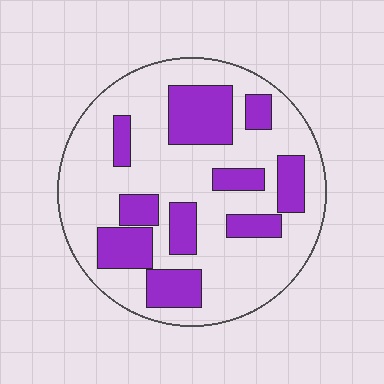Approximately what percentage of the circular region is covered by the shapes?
Approximately 30%.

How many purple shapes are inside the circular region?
10.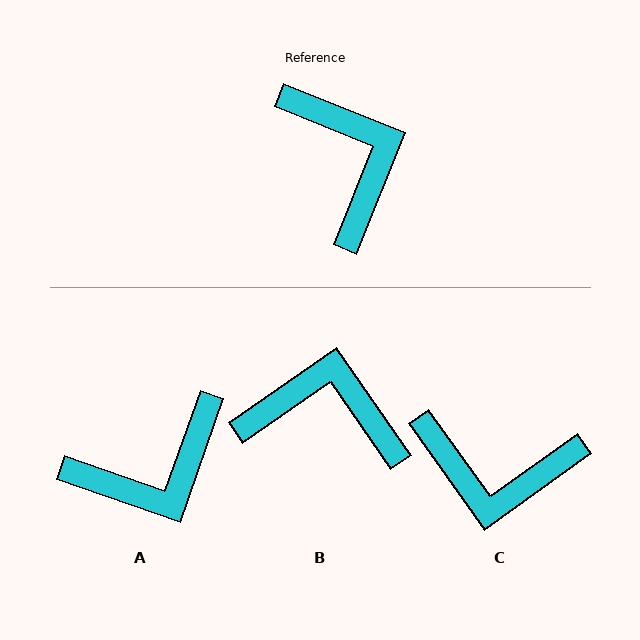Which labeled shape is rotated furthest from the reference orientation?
C, about 122 degrees away.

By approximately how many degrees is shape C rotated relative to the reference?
Approximately 122 degrees clockwise.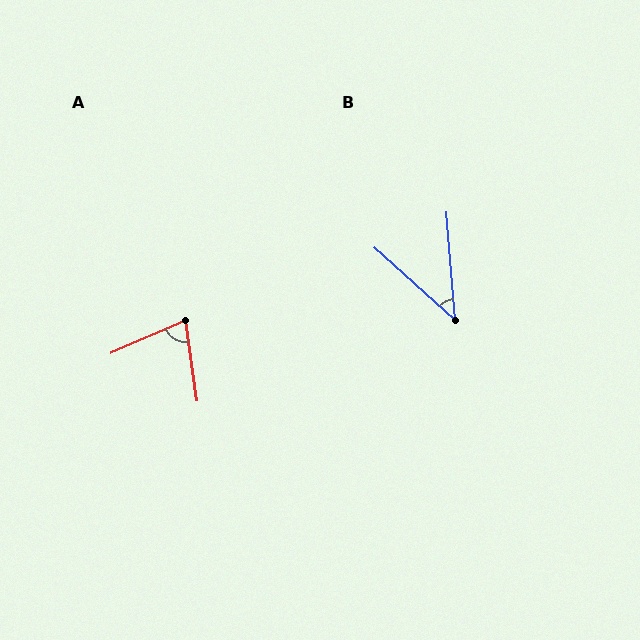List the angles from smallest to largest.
B (44°), A (74°).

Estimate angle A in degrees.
Approximately 74 degrees.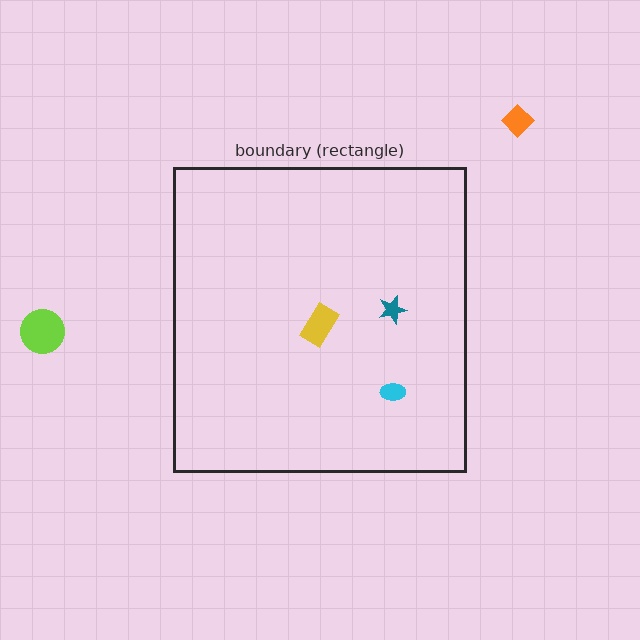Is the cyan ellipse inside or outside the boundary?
Inside.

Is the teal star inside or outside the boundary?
Inside.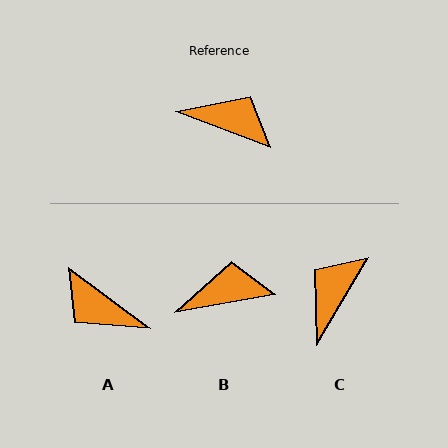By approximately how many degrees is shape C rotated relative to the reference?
Approximately 80 degrees counter-clockwise.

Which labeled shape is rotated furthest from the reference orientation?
A, about 164 degrees away.